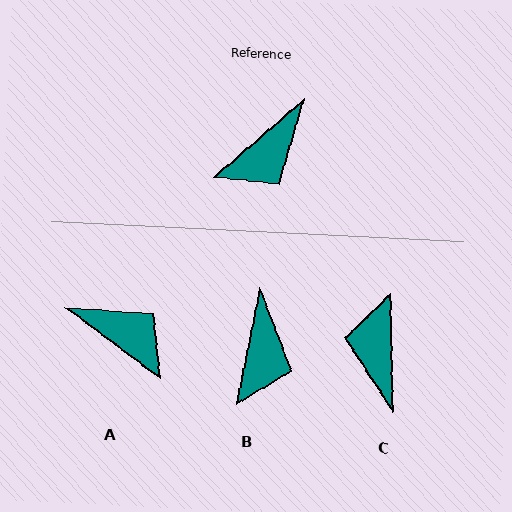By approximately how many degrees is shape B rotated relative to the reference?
Approximately 38 degrees counter-clockwise.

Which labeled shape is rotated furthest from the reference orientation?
C, about 130 degrees away.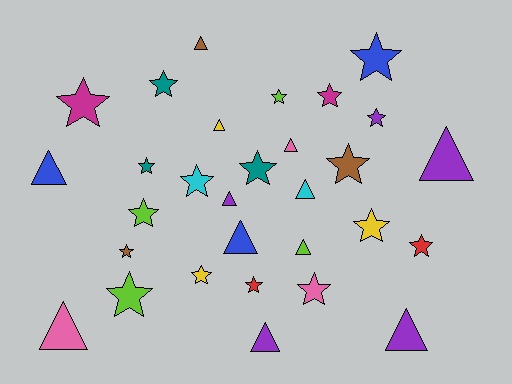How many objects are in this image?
There are 30 objects.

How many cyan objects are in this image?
There are 2 cyan objects.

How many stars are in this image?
There are 18 stars.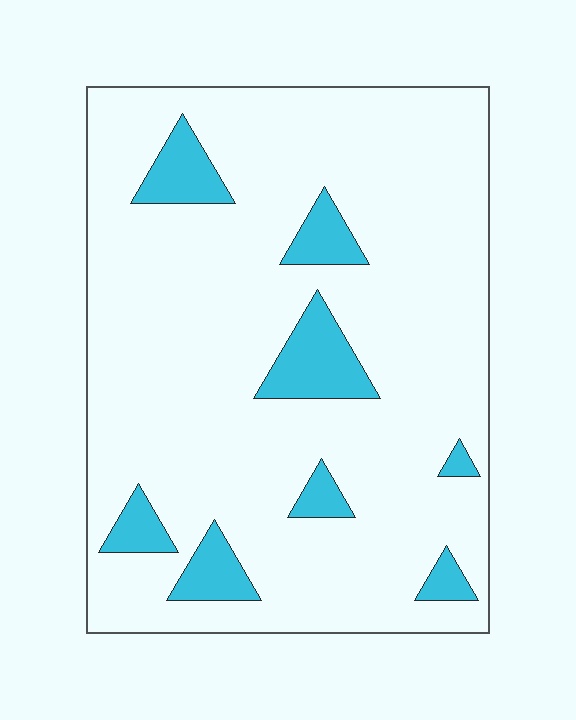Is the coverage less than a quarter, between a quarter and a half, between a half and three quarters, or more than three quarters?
Less than a quarter.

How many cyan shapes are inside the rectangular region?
8.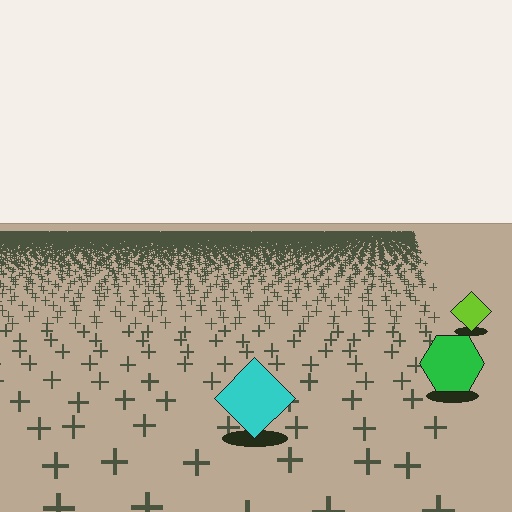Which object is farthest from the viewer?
The lime diamond is farthest from the viewer. It appears smaller and the ground texture around it is denser.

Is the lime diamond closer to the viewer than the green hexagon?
No. The green hexagon is closer — you can tell from the texture gradient: the ground texture is coarser near it.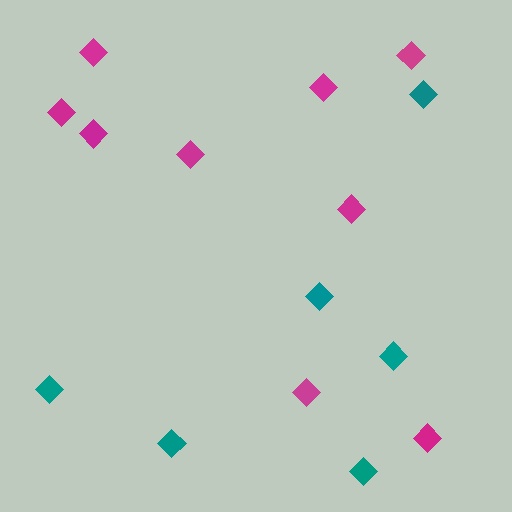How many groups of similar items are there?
There are 2 groups: one group of magenta diamonds (9) and one group of teal diamonds (6).